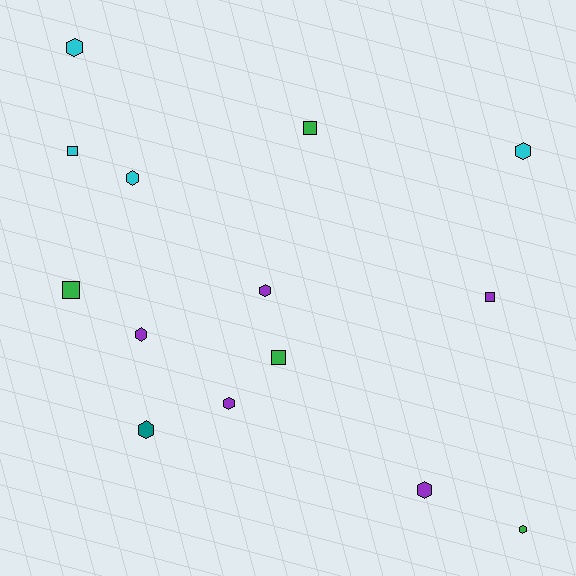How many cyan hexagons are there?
There are 3 cyan hexagons.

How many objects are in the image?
There are 14 objects.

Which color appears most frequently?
Purple, with 5 objects.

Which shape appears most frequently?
Hexagon, with 9 objects.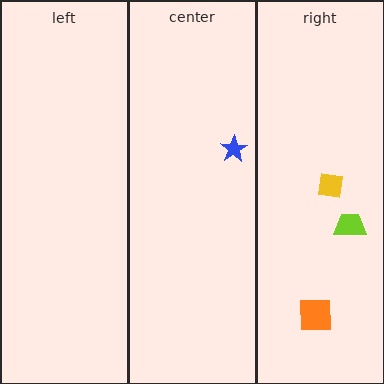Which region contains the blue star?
The center region.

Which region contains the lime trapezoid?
The right region.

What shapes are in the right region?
The lime trapezoid, the orange square, the yellow square.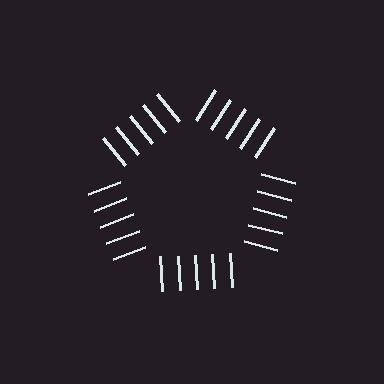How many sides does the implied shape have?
5 sides — the line-ends trace a pentagon.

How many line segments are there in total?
25 — 5 along each of the 5 edges.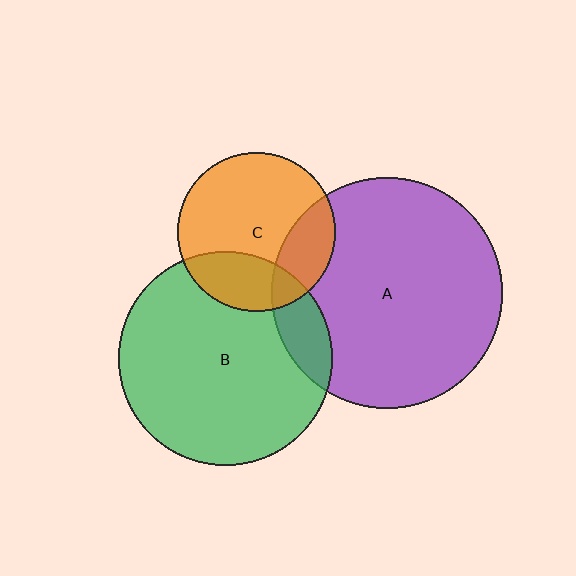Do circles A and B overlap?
Yes.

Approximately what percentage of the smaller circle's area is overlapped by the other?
Approximately 10%.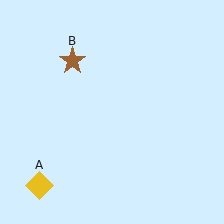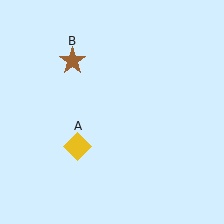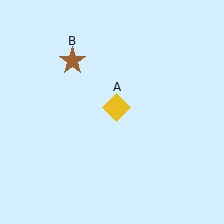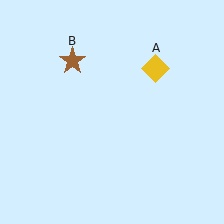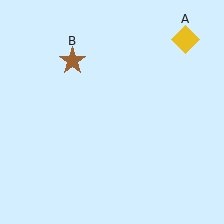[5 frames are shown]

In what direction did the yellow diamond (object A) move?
The yellow diamond (object A) moved up and to the right.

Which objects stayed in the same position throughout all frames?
Brown star (object B) remained stationary.